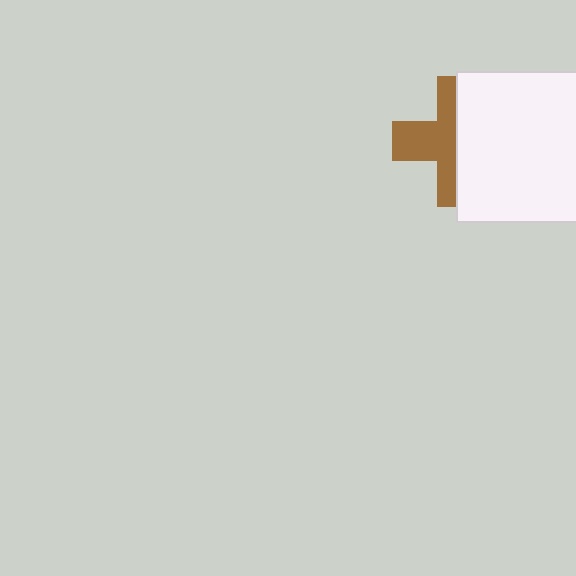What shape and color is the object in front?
The object in front is a white square.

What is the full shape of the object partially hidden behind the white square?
The partially hidden object is a brown cross.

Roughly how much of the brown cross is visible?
About half of it is visible (roughly 47%).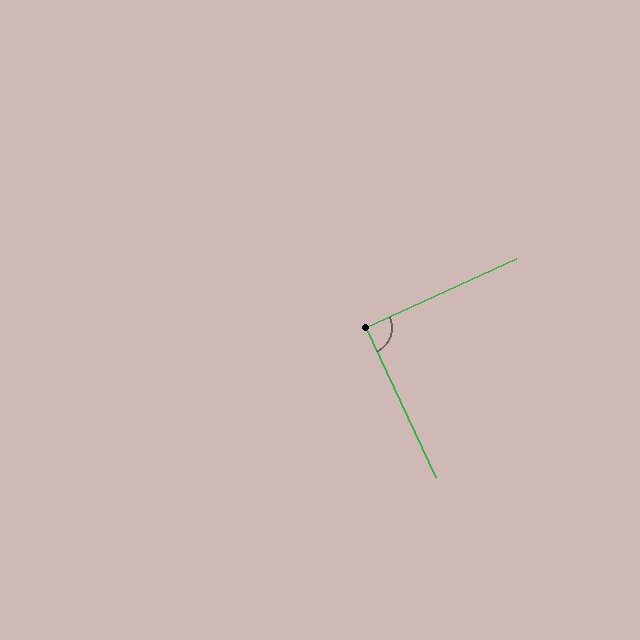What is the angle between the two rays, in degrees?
Approximately 90 degrees.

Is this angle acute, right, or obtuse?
It is approximately a right angle.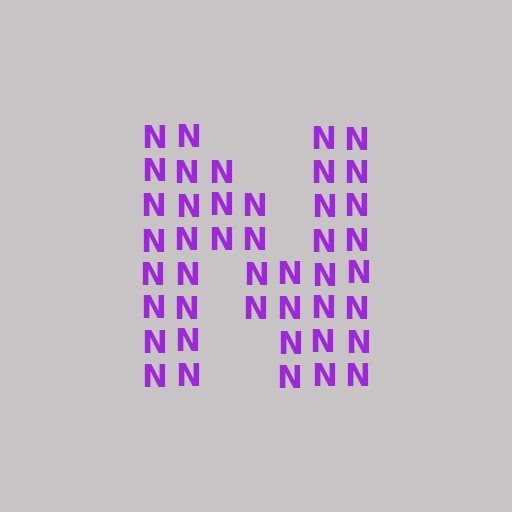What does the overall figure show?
The overall figure shows the letter N.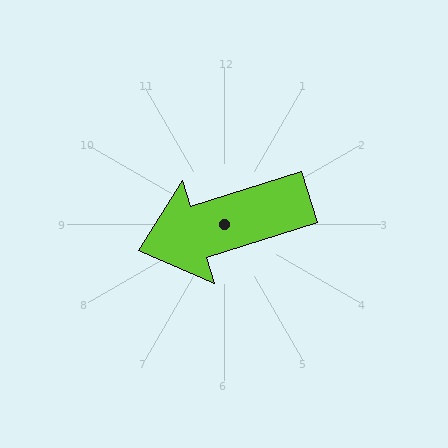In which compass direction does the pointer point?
West.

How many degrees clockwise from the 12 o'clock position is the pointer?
Approximately 253 degrees.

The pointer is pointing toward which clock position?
Roughly 8 o'clock.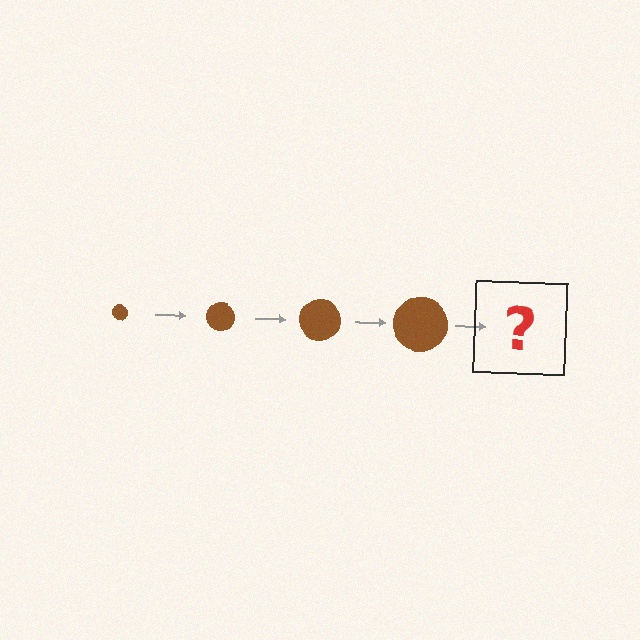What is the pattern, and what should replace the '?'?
The pattern is that the circle gets progressively larger each step. The '?' should be a brown circle, larger than the previous one.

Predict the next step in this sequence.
The next step is a brown circle, larger than the previous one.